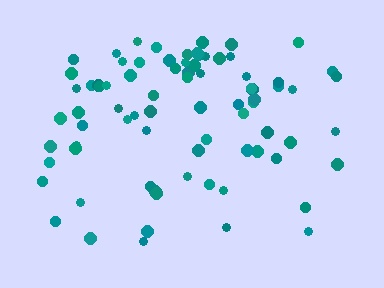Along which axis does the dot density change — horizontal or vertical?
Vertical.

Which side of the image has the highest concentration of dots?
The top.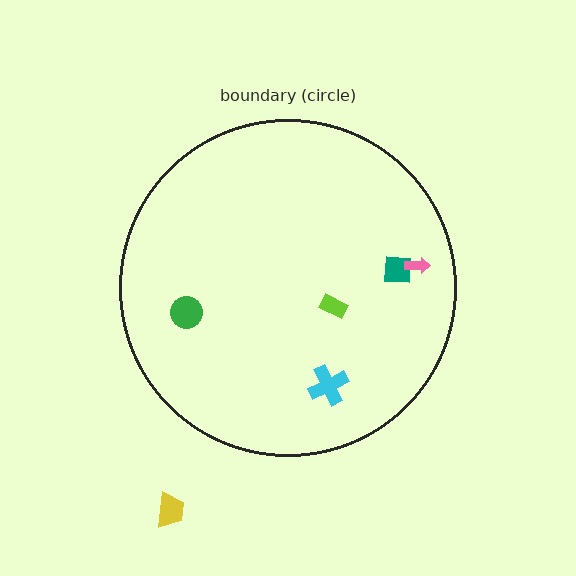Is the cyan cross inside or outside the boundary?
Inside.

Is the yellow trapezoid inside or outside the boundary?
Outside.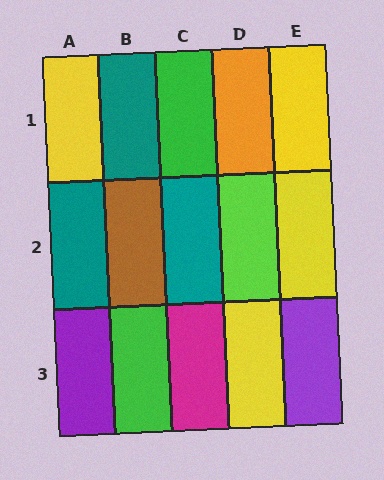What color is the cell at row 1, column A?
Yellow.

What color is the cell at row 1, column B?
Teal.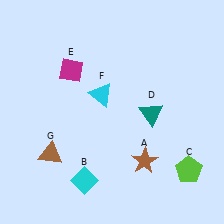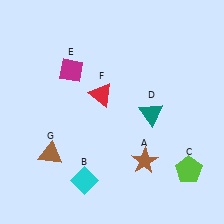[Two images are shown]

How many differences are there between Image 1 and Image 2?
There is 1 difference between the two images.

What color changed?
The triangle (F) changed from cyan in Image 1 to red in Image 2.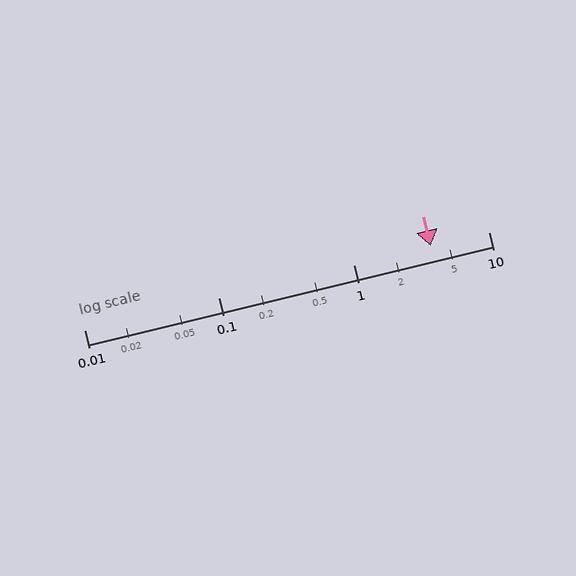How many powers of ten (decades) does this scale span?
The scale spans 3 decades, from 0.01 to 10.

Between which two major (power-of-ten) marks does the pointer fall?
The pointer is between 1 and 10.